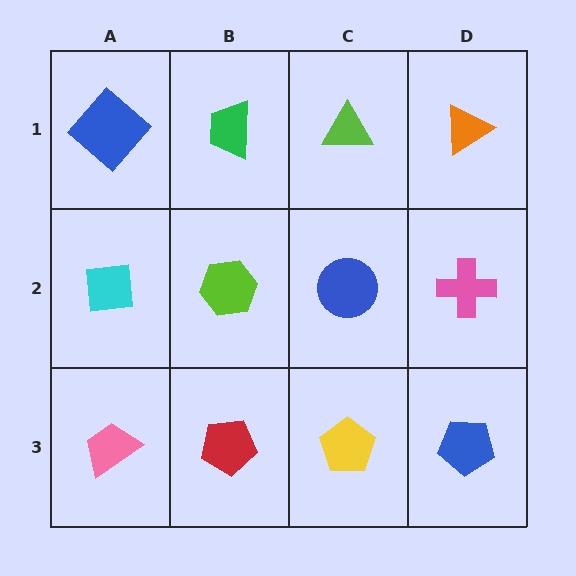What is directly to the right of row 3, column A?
A red pentagon.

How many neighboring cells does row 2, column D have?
3.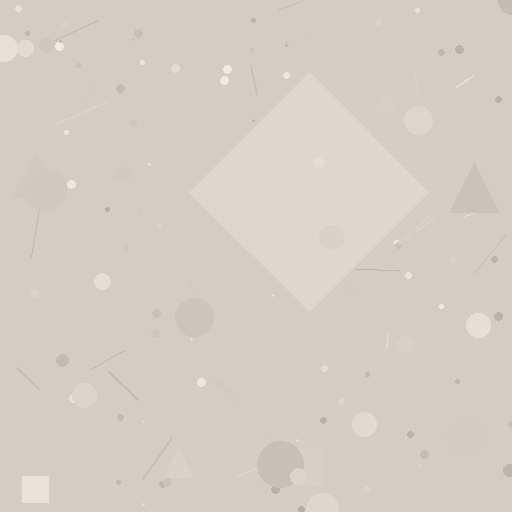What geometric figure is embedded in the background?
A diamond is embedded in the background.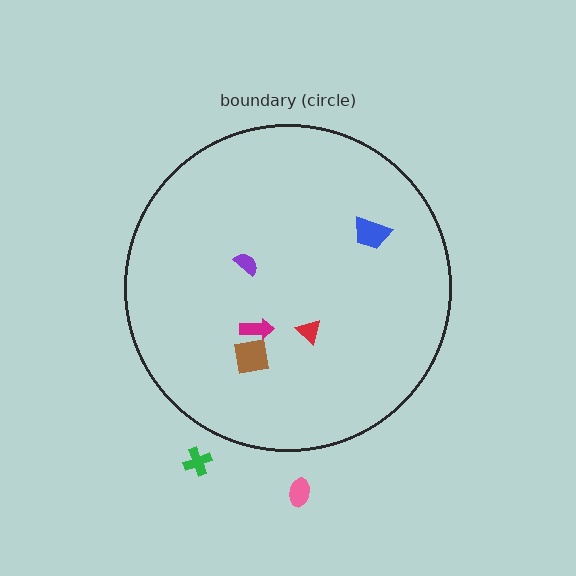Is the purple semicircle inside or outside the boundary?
Inside.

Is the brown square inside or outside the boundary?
Inside.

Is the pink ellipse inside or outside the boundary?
Outside.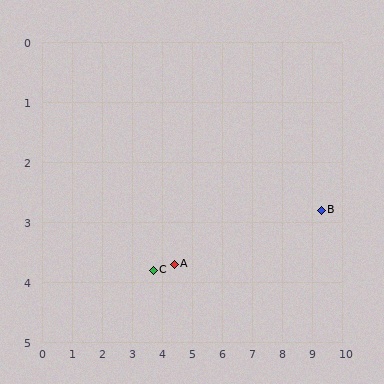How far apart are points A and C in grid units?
Points A and C are about 0.7 grid units apart.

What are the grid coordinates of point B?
Point B is at approximately (9.3, 2.8).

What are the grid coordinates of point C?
Point C is at approximately (3.7, 3.8).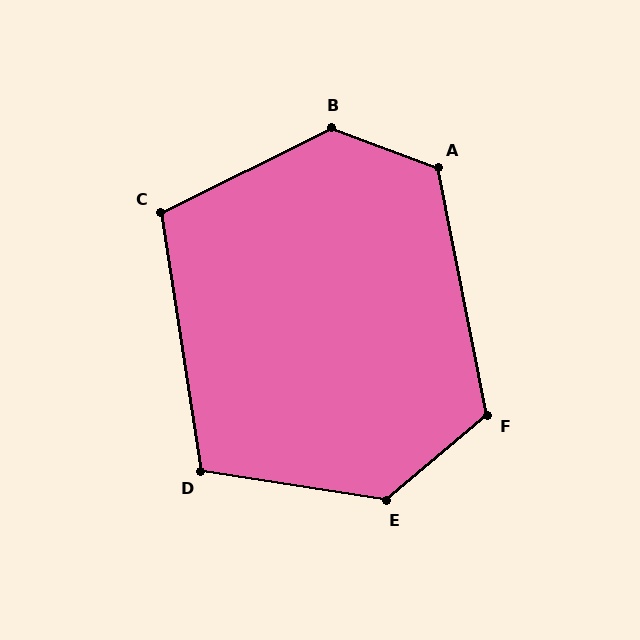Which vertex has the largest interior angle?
B, at approximately 133 degrees.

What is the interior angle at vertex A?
Approximately 122 degrees (obtuse).